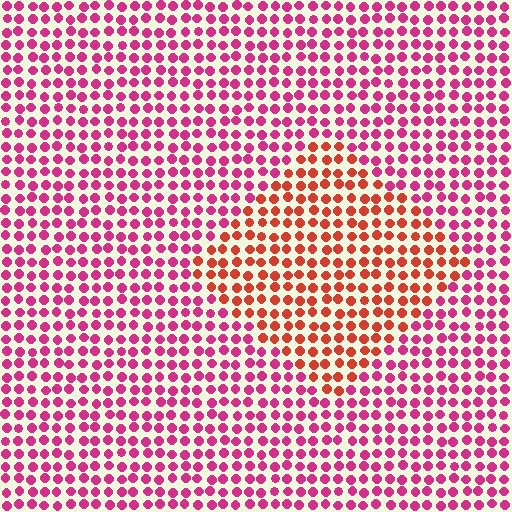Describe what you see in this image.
The image is filled with small magenta elements in a uniform arrangement. A diamond-shaped region is visible where the elements are tinted to a slightly different hue, forming a subtle color boundary.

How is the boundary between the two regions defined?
The boundary is defined purely by a slight shift in hue (about 38 degrees). Spacing, size, and orientation are identical on both sides.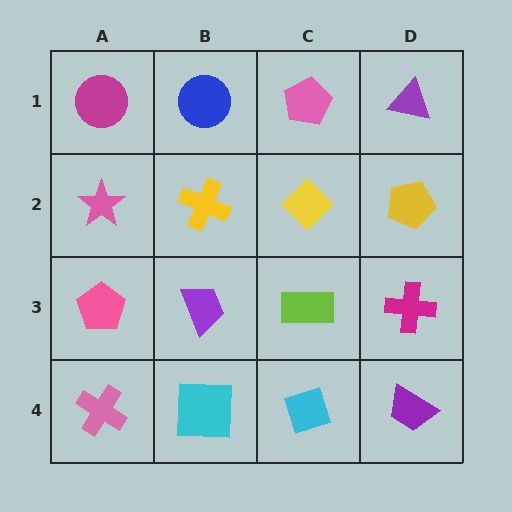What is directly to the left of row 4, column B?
A pink cross.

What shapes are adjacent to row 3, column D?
A yellow pentagon (row 2, column D), a purple trapezoid (row 4, column D), a lime rectangle (row 3, column C).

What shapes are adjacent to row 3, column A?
A pink star (row 2, column A), a pink cross (row 4, column A), a purple trapezoid (row 3, column B).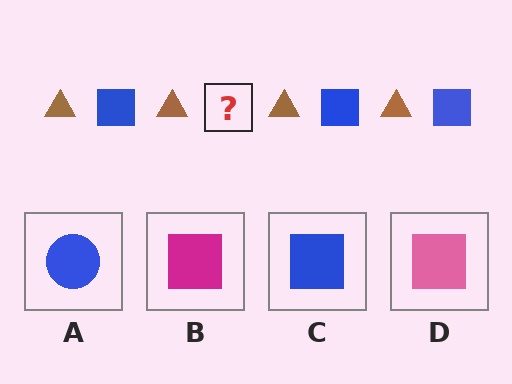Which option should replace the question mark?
Option C.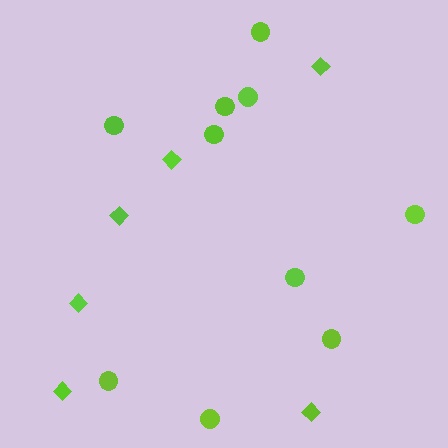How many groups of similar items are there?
There are 2 groups: one group of circles (10) and one group of diamonds (6).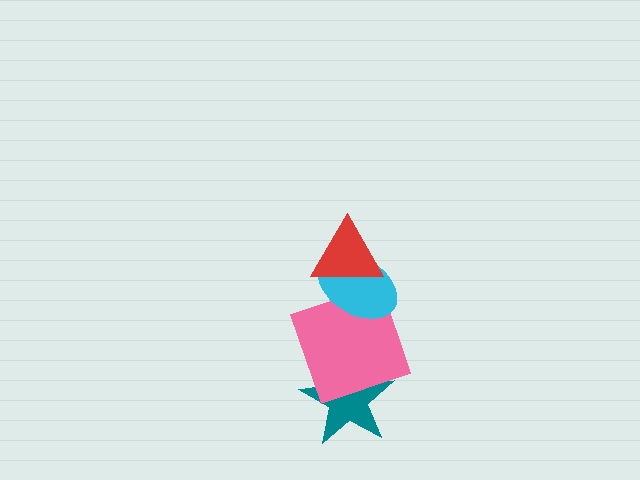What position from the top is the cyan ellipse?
The cyan ellipse is 2nd from the top.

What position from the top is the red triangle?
The red triangle is 1st from the top.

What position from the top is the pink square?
The pink square is 3rd from the top.